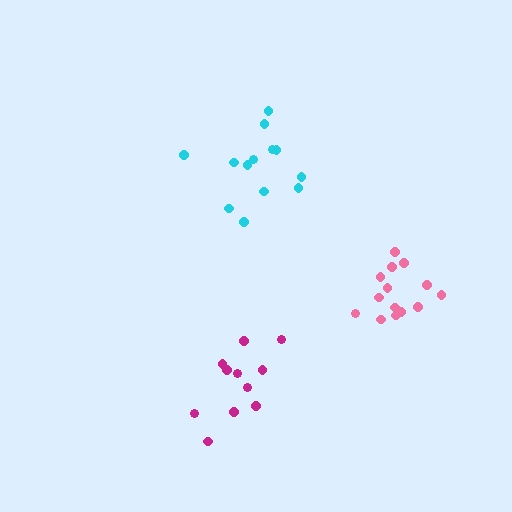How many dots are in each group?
Group 1: 11 dots, Group 2: 13 dots, Group 3: 14 dots (38 total).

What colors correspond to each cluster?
The clusters are colored: magenta, cyan, pink.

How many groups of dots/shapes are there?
There are 3 groups.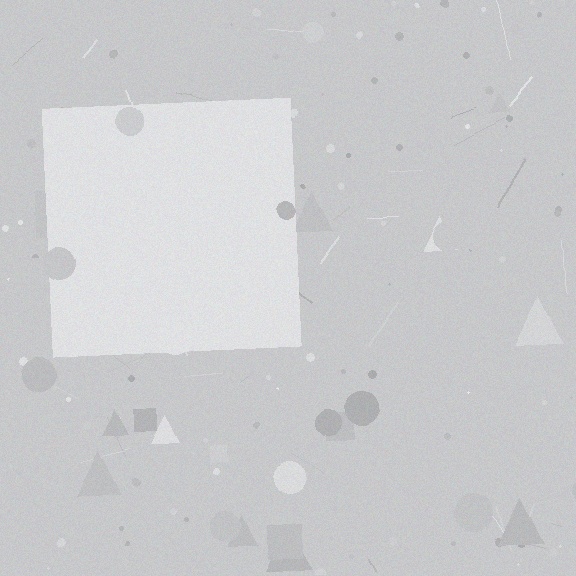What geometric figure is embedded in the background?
A square is embedded in the background.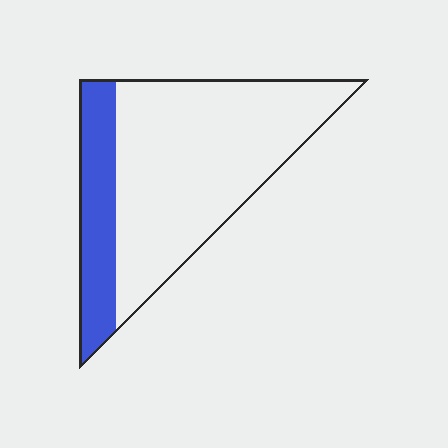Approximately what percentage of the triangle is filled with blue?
Approximately 25%.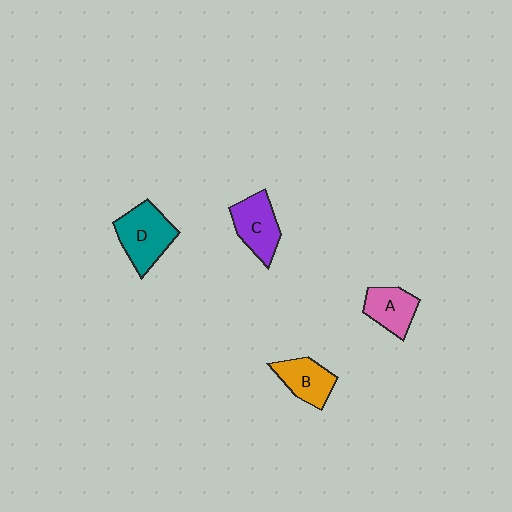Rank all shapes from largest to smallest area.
From largest to smallest: D (teal), C (purple), B (orange), A (pink).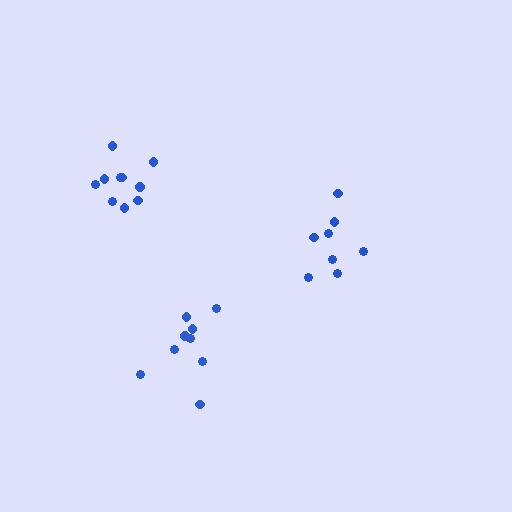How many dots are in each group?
Group 1: 8 dots, Group 2: 9 dots, Group 3: 10 dots (27 total).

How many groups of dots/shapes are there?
There are 3 groups.